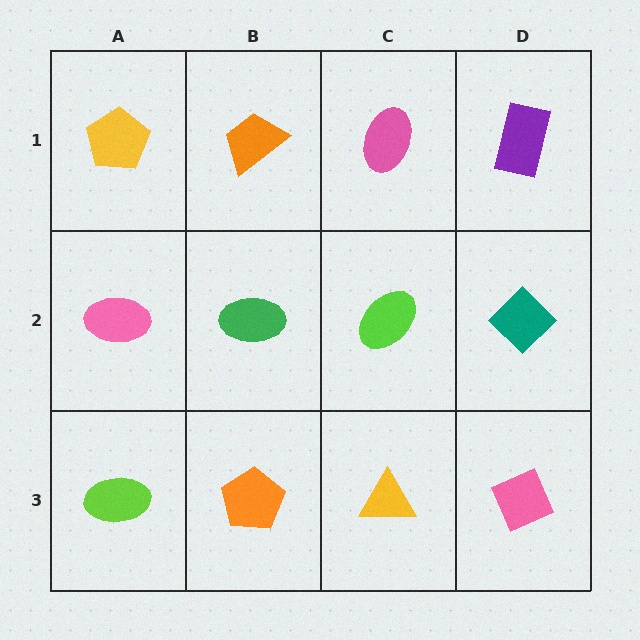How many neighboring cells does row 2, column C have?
4.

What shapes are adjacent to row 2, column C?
A pink ellipse (row 1, column C), a yellow triangle (row 3, column C), a green ellipse (row 2, column B), a teal diamond (row 2, column D).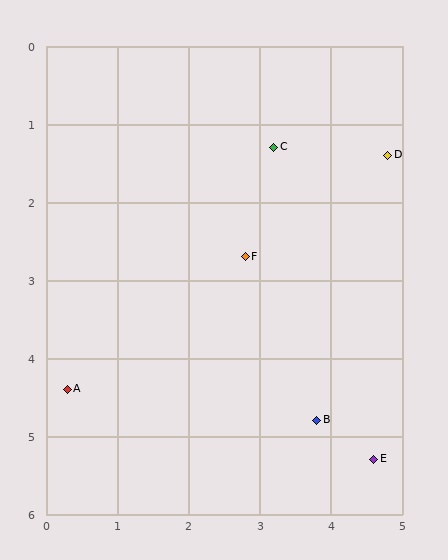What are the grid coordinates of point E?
Point E is at approximately (4.6, 5.3).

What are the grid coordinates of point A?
Point A is at approximately (0.3, 4.4).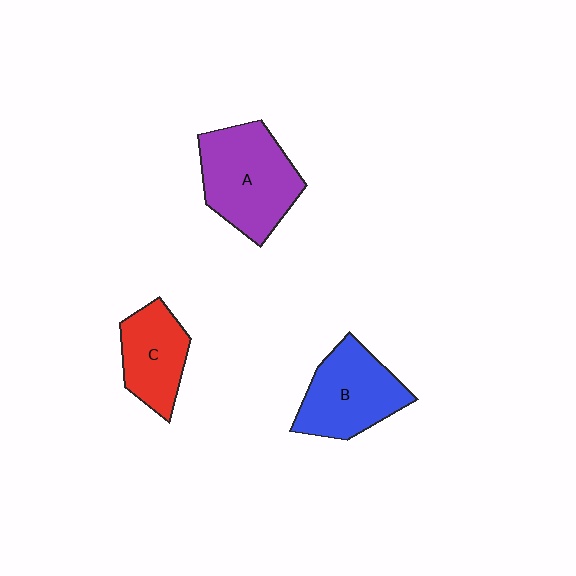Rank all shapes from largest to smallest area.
From largest to smallest: A (purple), B (blue), C (red).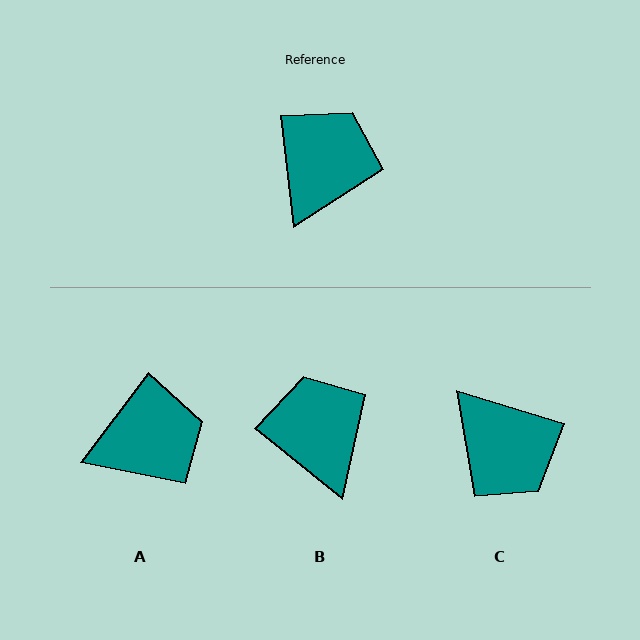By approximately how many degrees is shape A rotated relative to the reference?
Approximately 44 degrees clockwise.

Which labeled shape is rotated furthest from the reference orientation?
C, about 113 degrees away.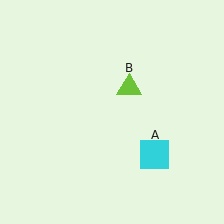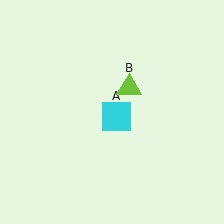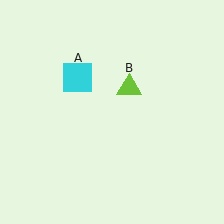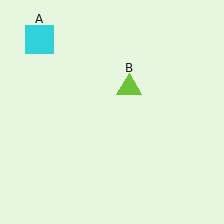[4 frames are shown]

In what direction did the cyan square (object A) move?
The cyan square (object A) moved up and to the left.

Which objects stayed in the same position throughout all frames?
Lime triangle (object B) remained stationary.